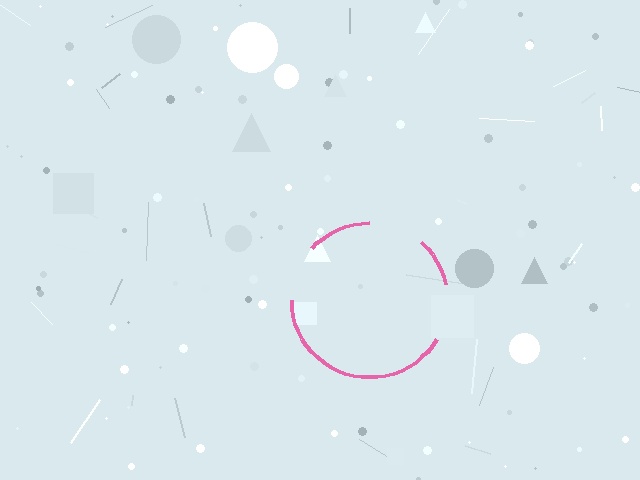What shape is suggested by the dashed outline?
The dashed outline suggests a circle.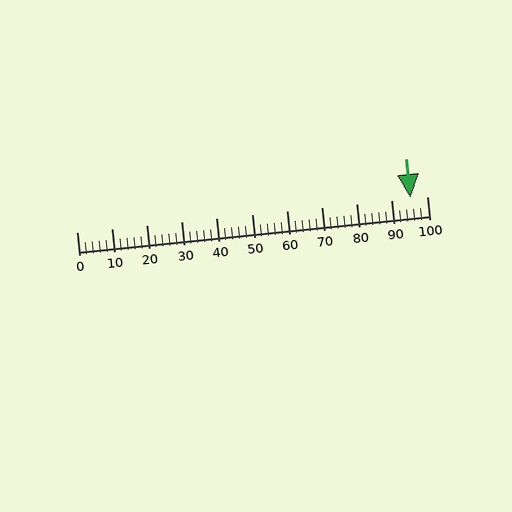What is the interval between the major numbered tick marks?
The major tick marks are spaced 10 units apart.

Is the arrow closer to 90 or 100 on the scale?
The arrow is closer to 100.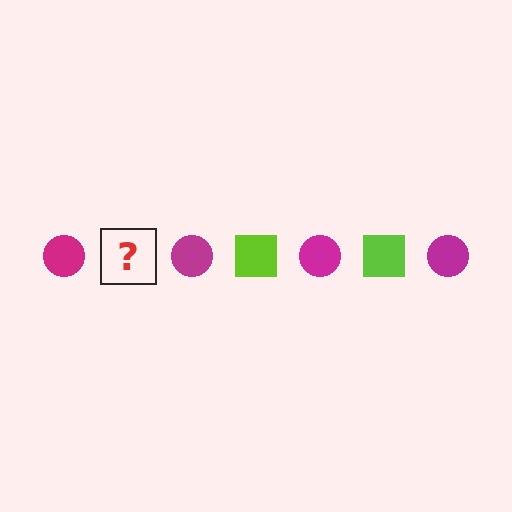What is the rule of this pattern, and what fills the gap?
The rule is that the pattern alternates between magenta circle and lime square. The gap should be filled with a lime square.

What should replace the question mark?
The question mark should be replaced with a lime square.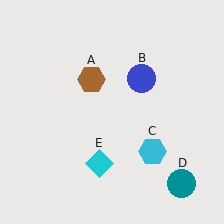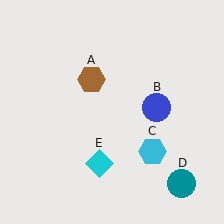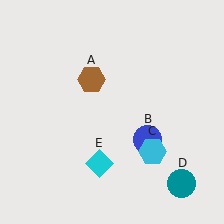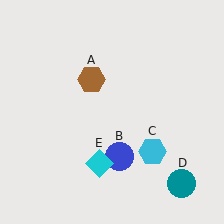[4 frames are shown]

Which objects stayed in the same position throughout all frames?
Brown hexagon (object A) and cyan hexagon (object C) and teal circle (object D) and cyan diamond (object E) remained stationary.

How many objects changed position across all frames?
1 object changed position: blue circle (object B).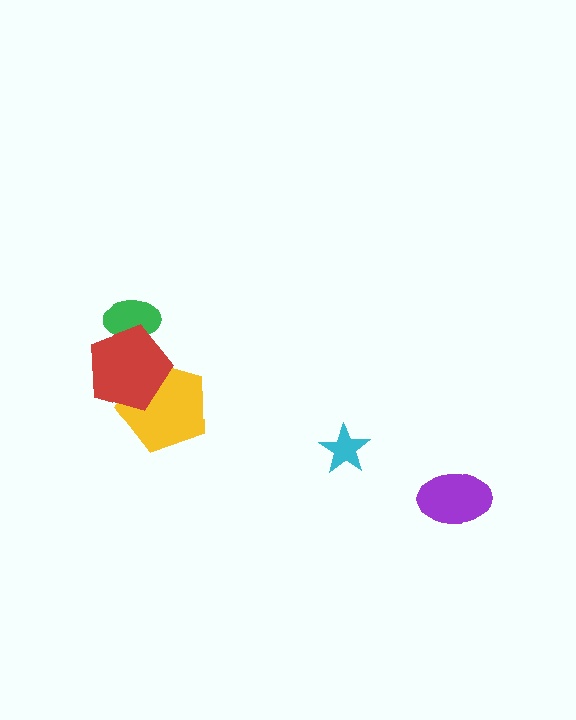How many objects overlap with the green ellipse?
1 object overlaps with the green ellipse.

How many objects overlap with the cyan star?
0 objects overlap with the cyan star.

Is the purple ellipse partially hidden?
No, no other shape covers it.